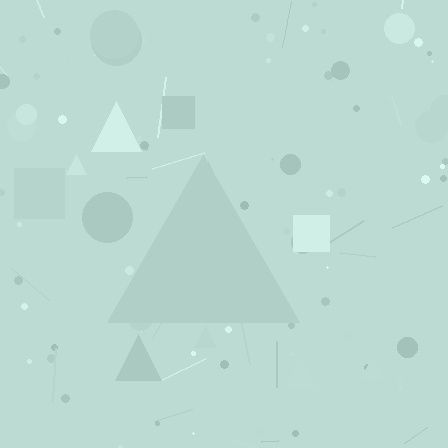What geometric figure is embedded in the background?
A triangle is embedded in the background.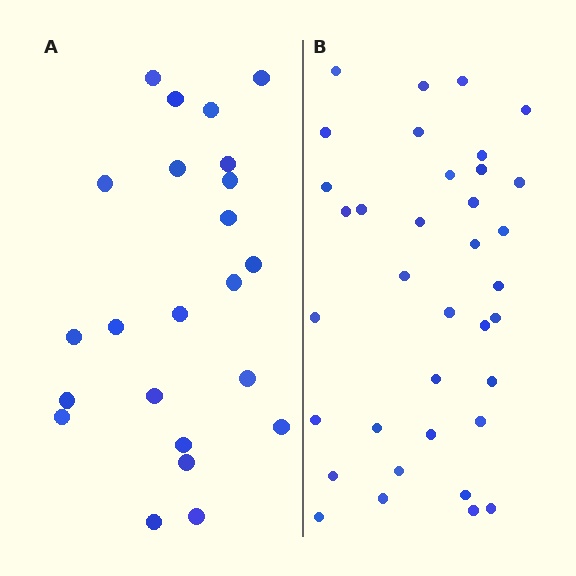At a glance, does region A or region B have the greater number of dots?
Region B (the right region) has more dots.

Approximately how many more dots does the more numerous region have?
Region B has approximately 15 more dots than region A.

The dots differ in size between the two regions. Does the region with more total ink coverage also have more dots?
No. Region A has more total ink coverage because its dots are larger, but region B actually contains more individual dots. Total area can be misleading — the number of items is what matters here.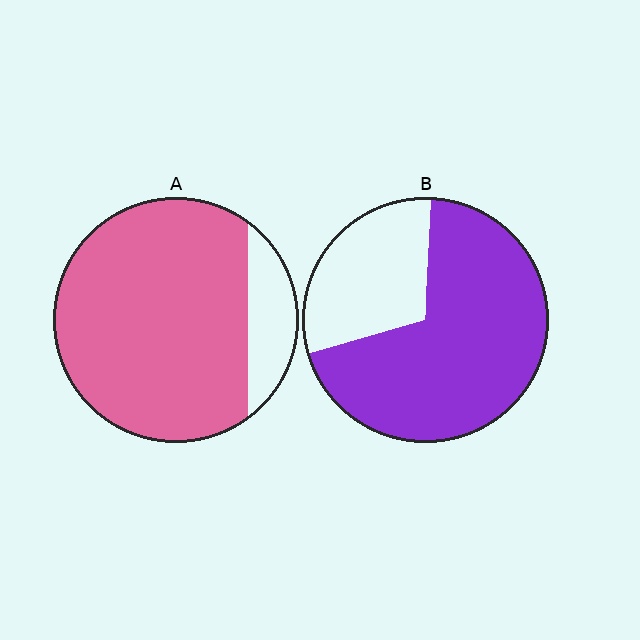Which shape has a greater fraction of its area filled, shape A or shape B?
Shape A.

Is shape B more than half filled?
Yes.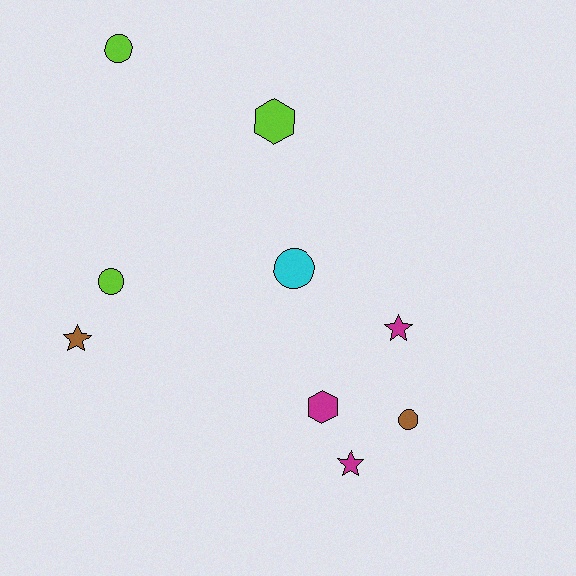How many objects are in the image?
There are 9 objects.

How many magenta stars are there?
There are 2 magenta stars.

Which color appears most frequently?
Lime, with 3 objects.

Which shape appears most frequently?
Circle, with 4 objects.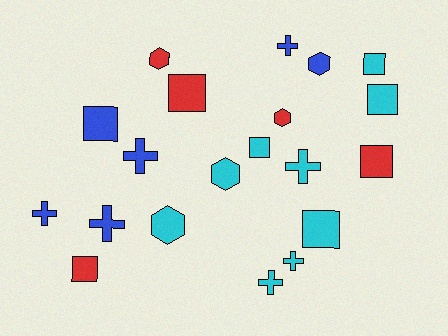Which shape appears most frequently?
Square, with 8 objects.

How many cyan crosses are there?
There are 3 cyan crosses.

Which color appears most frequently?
Cyan, with 9 objects.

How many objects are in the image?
There are 20 objects.